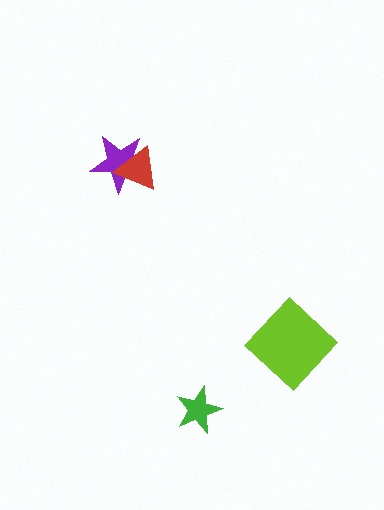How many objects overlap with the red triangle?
1 object overlaps with the red triangle.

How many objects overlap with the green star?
0 objects overlap with the green star.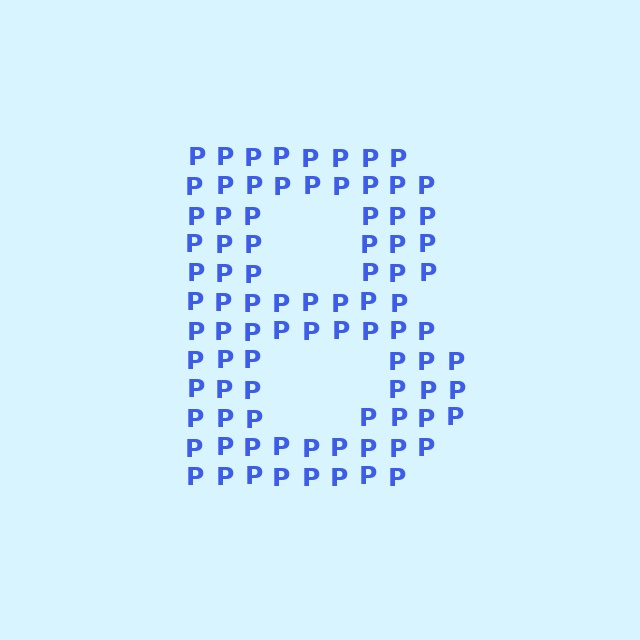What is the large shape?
The large shape is the letter B.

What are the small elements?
The small elements are letter P's.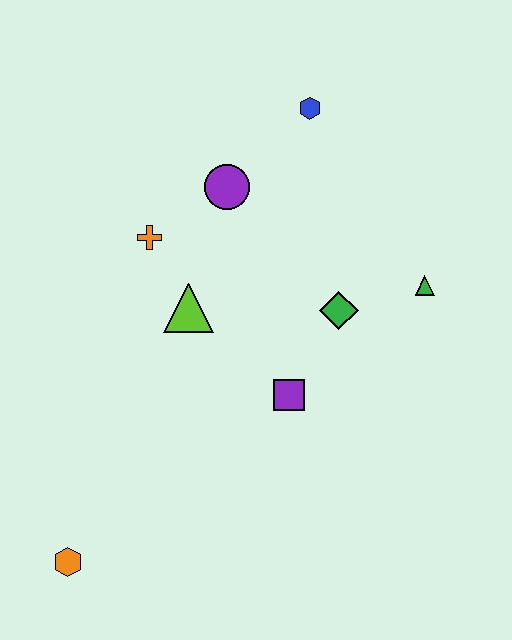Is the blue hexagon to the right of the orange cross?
Yes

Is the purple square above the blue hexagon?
No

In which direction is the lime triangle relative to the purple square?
The lime triangle is to the left of the purple square.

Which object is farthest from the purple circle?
The orange hexagon is farthest from the purple circle.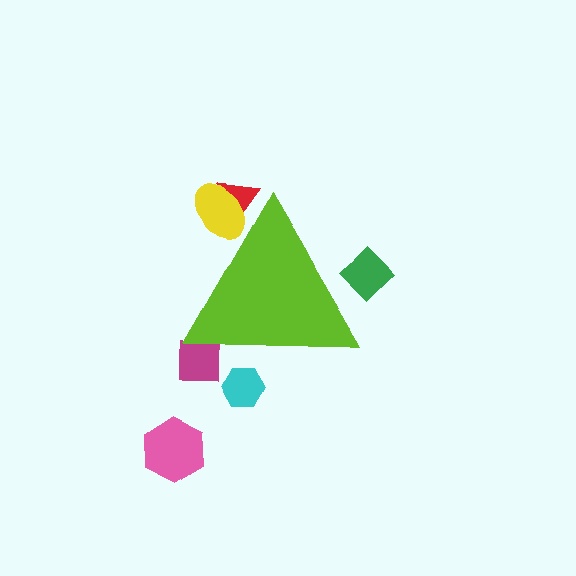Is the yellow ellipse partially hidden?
Yes, the yellow ellipse is partially hidden behind the lime triangle.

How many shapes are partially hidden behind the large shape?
5 shapes are partially hidden.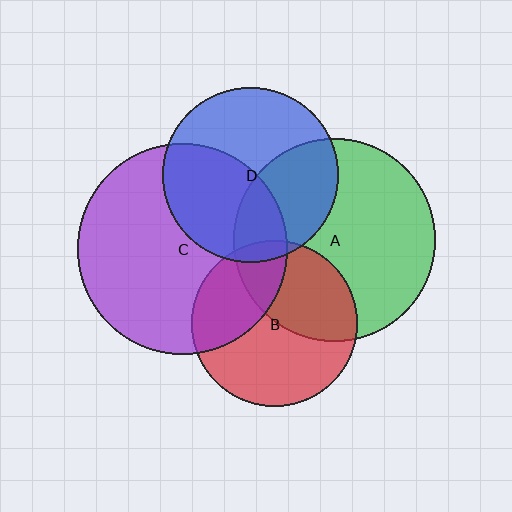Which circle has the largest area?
Circle C (purple).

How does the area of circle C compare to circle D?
Approximately 1.4 times.